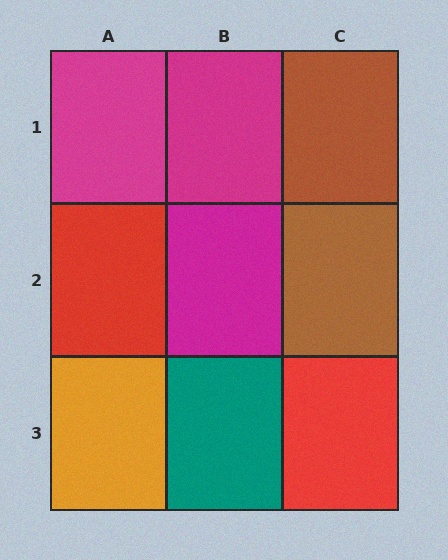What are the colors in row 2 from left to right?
Red, magenta, brown.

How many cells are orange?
1 cell is orange.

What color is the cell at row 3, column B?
Teal.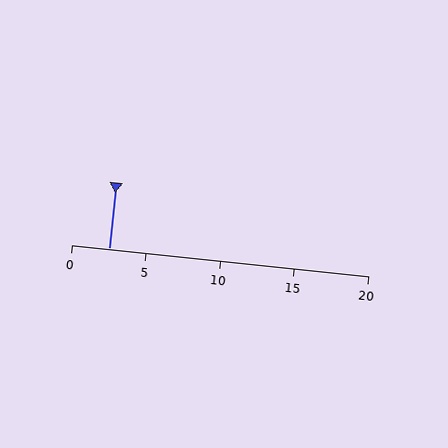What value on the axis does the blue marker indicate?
The marker indicates approximately 2.5.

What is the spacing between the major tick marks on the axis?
The major ticks are spaced 5 apart.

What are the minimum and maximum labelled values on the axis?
The axis runs from 0 to 20.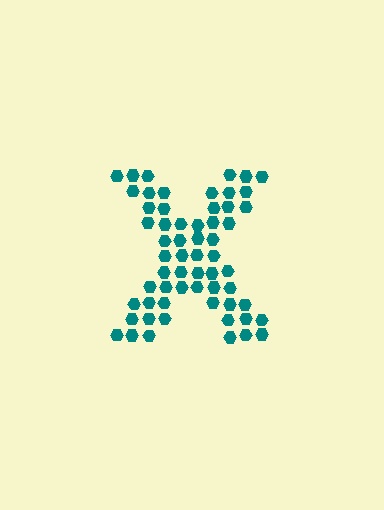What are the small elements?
The small elements are hexagons.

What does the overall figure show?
The overall figure shows the letter X.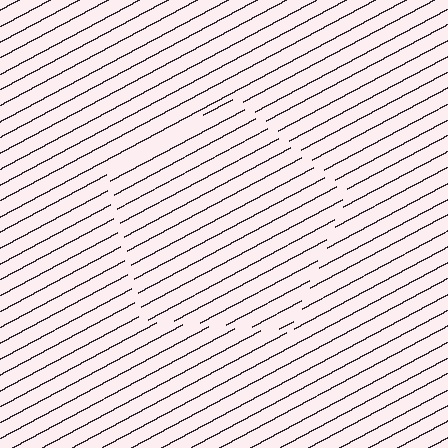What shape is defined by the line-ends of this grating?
An illusory pentagon. The interior of the shape contains the same grating, shifted by half a period — the contour is defined by the phase discontinuity where line-ends from the inner and outer gratings abut.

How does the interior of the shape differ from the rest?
The interior of the shape contains the same grating, shifted by half a period — the contour is defined by the phase discontinuity where line-ends from the inner and outer gratings abut.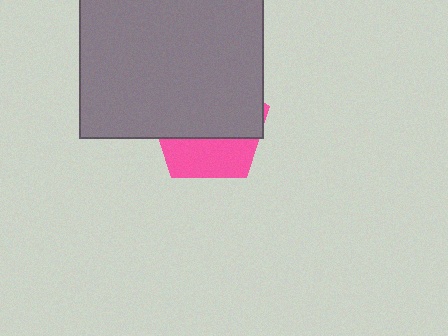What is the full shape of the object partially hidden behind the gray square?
The partially hidden object is a pink pentagon.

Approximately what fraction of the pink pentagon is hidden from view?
Roughly 64% of the pink pentagon is hidden behind the gray square.